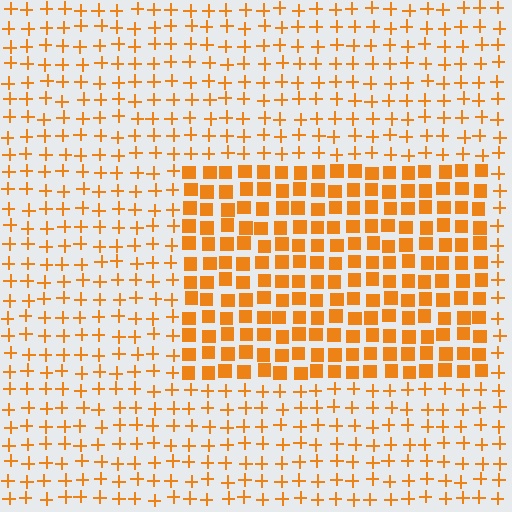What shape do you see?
I see a rectangle.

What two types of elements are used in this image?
The image uses squares inside the rectangle region and plus signs outside it.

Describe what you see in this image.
The image is filled with small orange elements arranged in a uniform grid. A rectangle-shaped region contains squares, while the surrounding area contains plus signs. The boundary is defined purely by the change in element shape.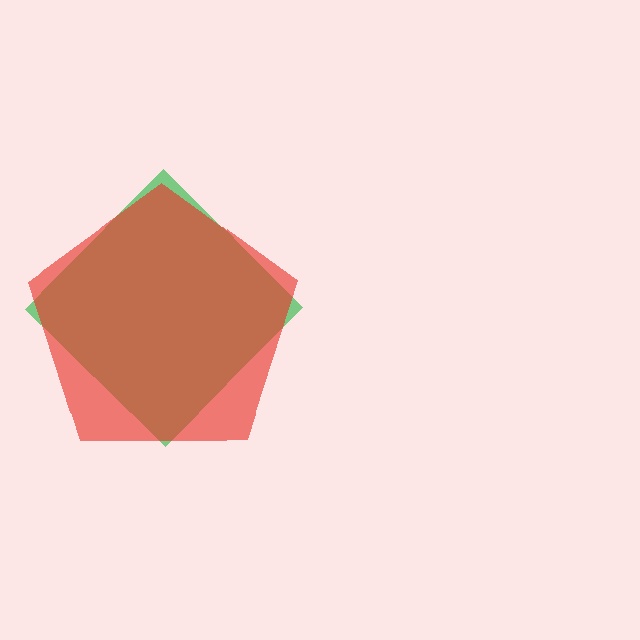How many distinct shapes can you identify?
There are 2 distinct shapes: a green diamond, a red pentagon.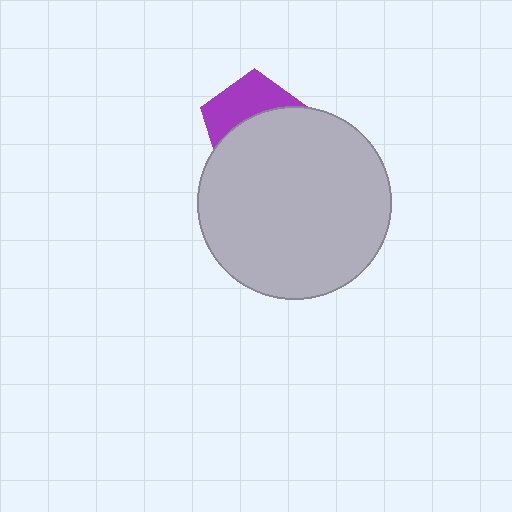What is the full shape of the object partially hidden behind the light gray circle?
The partially hidden object is a purple pentagon.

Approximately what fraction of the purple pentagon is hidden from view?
Roughly 57% of the purple pentagon is hidden behind the light gray circle.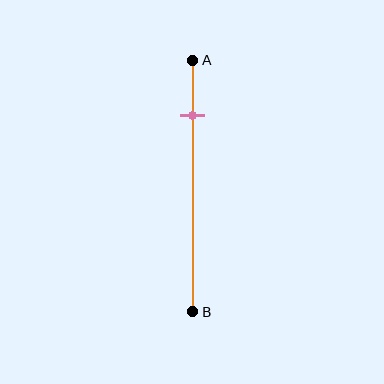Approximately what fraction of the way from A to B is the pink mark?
The pink mark is approximately 20% of the way from A to B.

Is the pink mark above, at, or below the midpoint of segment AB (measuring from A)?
The pink mark is above the midpoint of segment AB.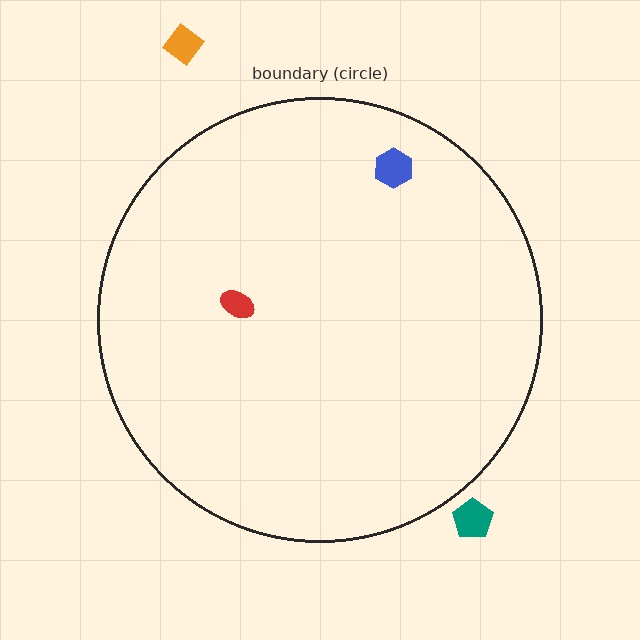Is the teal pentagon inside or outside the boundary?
Outside.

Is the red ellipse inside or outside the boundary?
Inside.